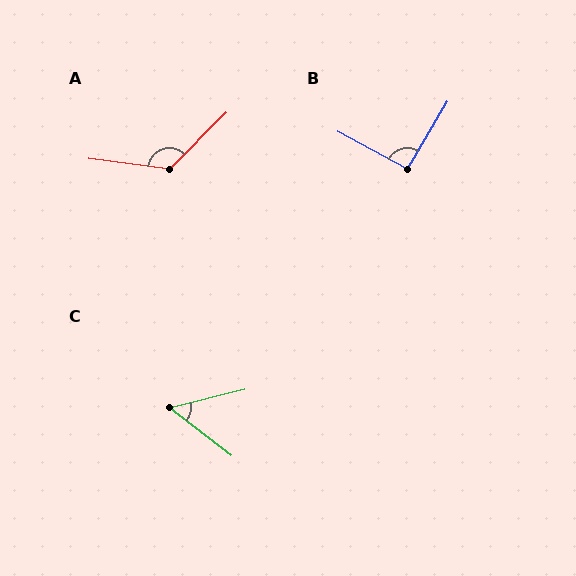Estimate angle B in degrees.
Approximately 92 degrees.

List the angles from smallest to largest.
C (51°), B (92°), A (128°).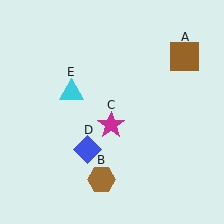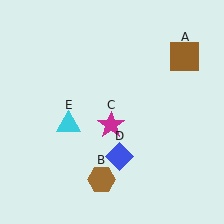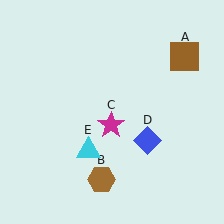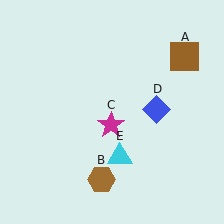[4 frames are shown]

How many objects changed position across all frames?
2 objects changed position: blue diamond (object D), cyan triangle (object E).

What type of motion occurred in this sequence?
The blue diamond (object D), cyan triangle (object E) rotated counterclockwise around the center of the scene.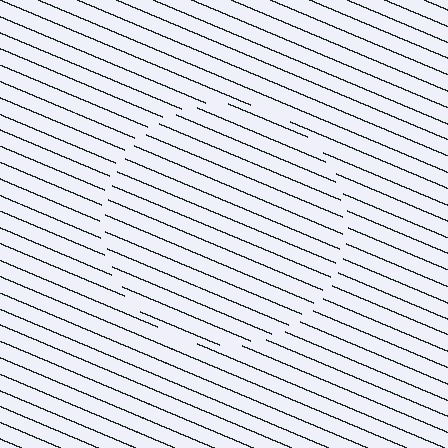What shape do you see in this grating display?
An illusory circle. The interior of the shape contains the same grating, shifted by half a period — the contour is defined by the phase discontinuity where line-ends from the inner and outer gratings abut.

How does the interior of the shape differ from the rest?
The interior of the shape contains the same grating, shifted by half a period — the contour is defined by the phase discontinuity where line-ends from the inner and outer gratings abut.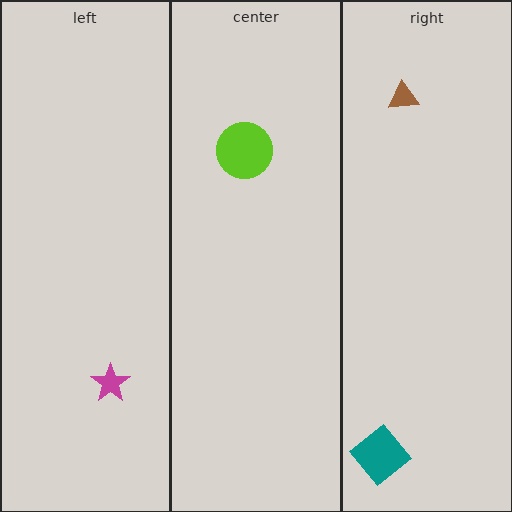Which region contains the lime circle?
The center region.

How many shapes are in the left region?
1.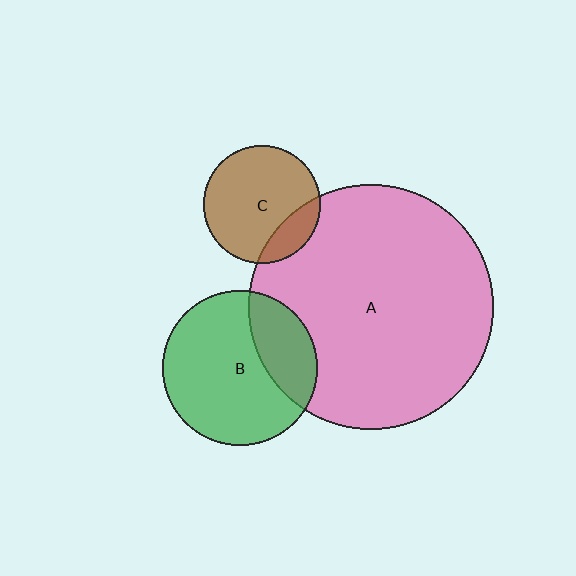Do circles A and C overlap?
Yes.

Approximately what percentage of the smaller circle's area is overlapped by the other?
Approximately 20%.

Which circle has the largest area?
Circle A (pink).